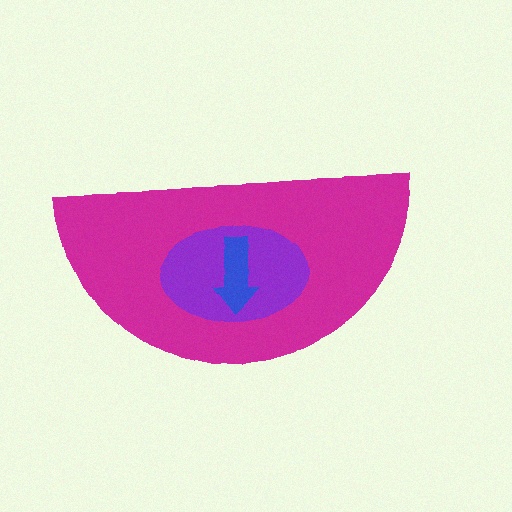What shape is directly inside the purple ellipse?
The blue arrow.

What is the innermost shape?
The blue arrow.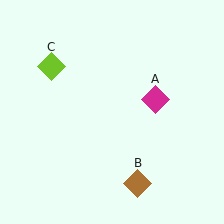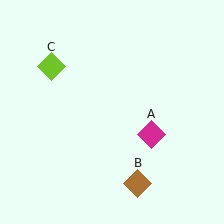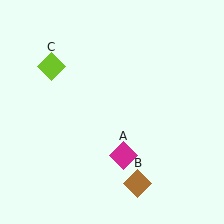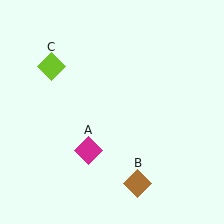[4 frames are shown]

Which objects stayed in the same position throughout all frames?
Brown diamond (object B) and lime diamond (object C) remained stationary.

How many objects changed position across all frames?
1 object changed position: magenta diamond (object A).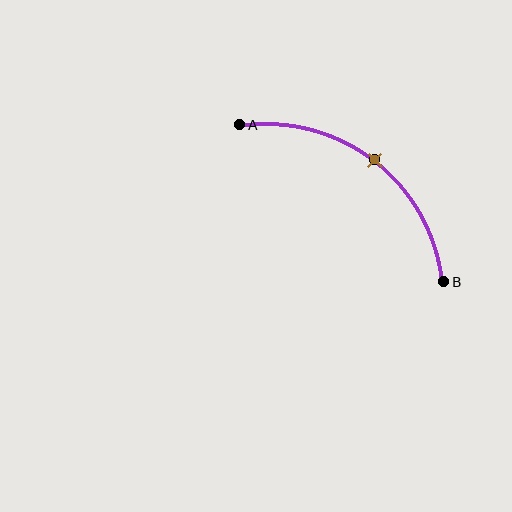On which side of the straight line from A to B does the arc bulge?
The arc bulges above and to the right of the straight line connecting A and B.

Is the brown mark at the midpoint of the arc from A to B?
Yes. The brown mark lies on the arc at equal arc-length from both A and B — it is the arc midpoint.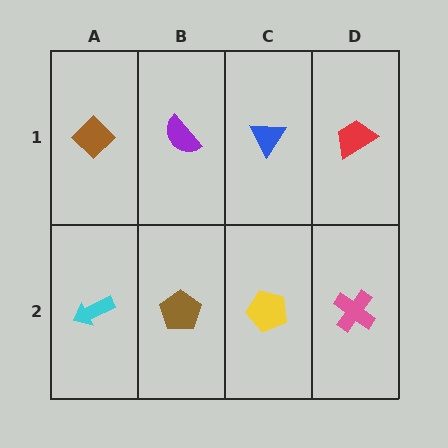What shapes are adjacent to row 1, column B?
A brown pentagon (row 2, column B), a brown diamond (row 1, column A), a blue triangle (row 1, column C).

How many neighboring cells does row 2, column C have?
3.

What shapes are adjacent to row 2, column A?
A brown diamond (row 1, column A), a brown pentagon (row 2, column B).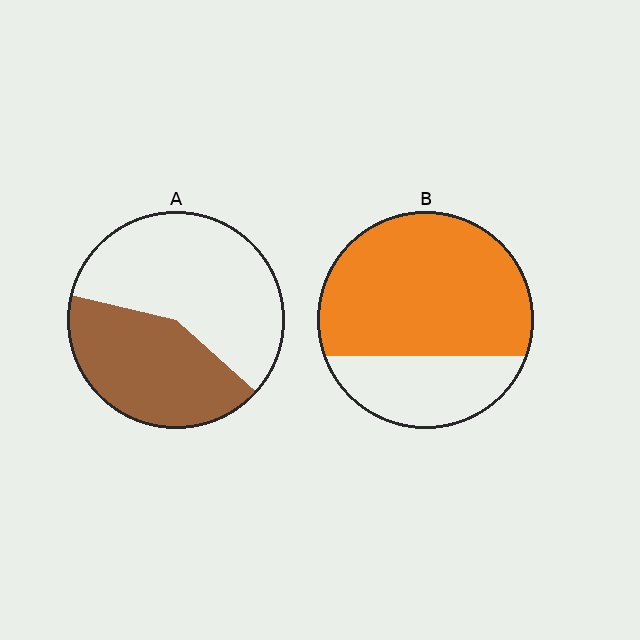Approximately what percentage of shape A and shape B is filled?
A is approximately 40% and B is approximately 70%.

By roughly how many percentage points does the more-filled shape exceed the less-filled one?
By roughly 30 percentage points (B over A).